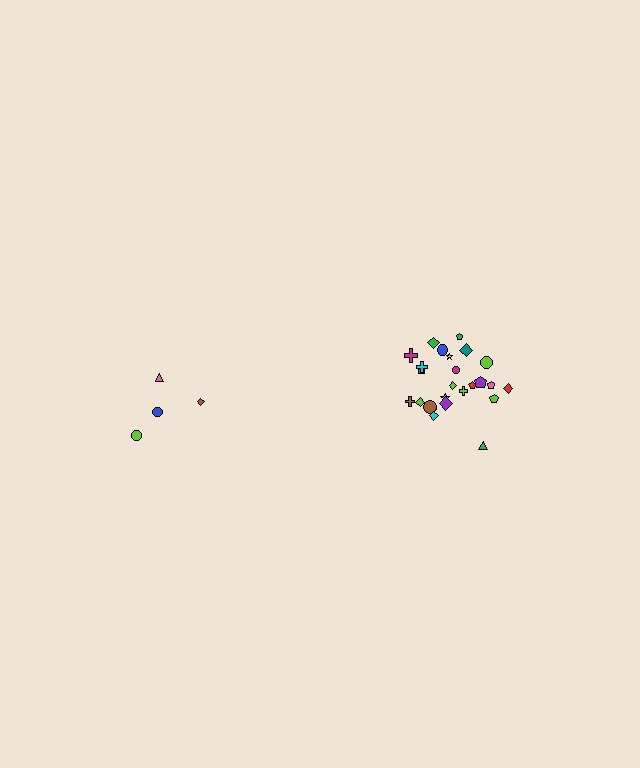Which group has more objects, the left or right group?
The right group.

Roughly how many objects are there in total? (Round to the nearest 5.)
Roughly 30 objects in total.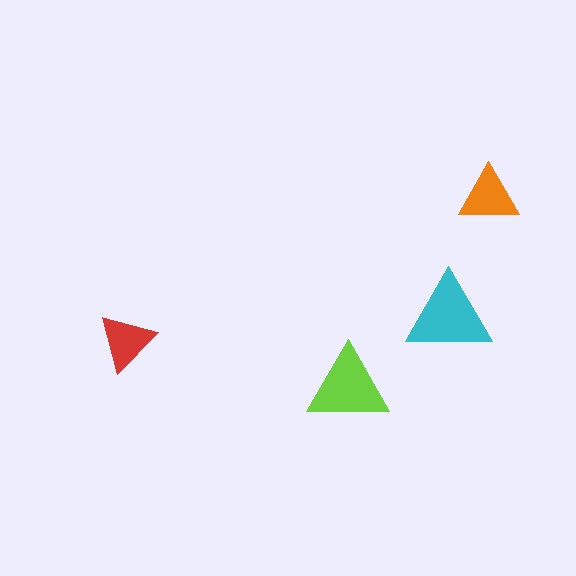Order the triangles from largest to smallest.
the cyan one, the lime one, the orange one, the red one.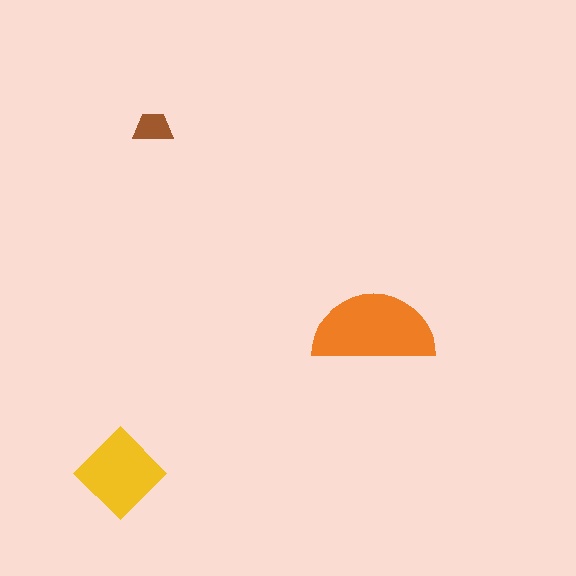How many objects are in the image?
There are 3 objects in the image.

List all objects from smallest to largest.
The brown trapezoid, the yellow diamond, the orange semicircle.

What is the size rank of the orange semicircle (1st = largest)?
1st.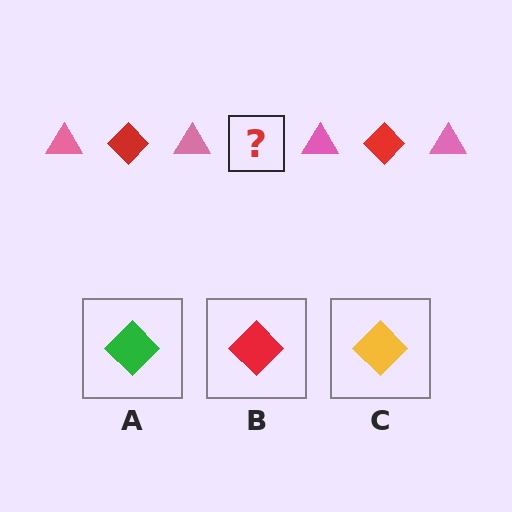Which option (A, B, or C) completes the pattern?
B.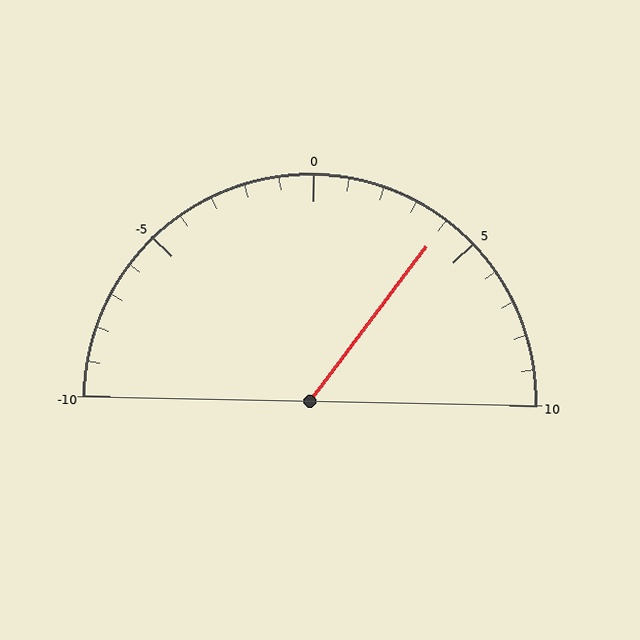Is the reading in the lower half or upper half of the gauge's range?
The reading is in the upper half of the range (-10 to 10).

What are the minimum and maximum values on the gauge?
The gauge ranges from -10 to 10.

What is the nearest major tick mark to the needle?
The nearest major tick mark is 5.